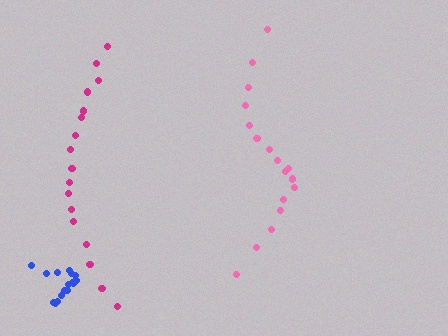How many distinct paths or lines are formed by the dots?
There are 3 distinct paths.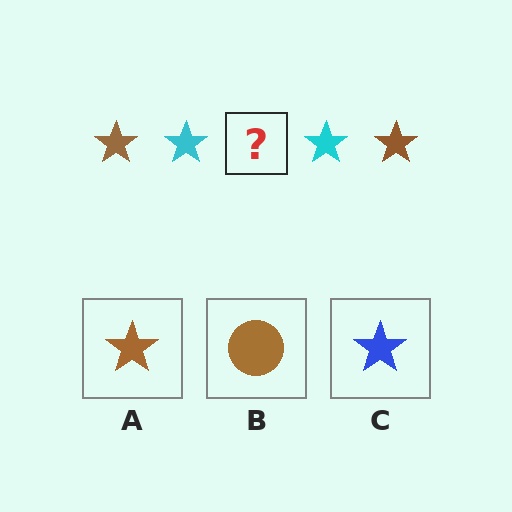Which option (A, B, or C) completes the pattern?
A.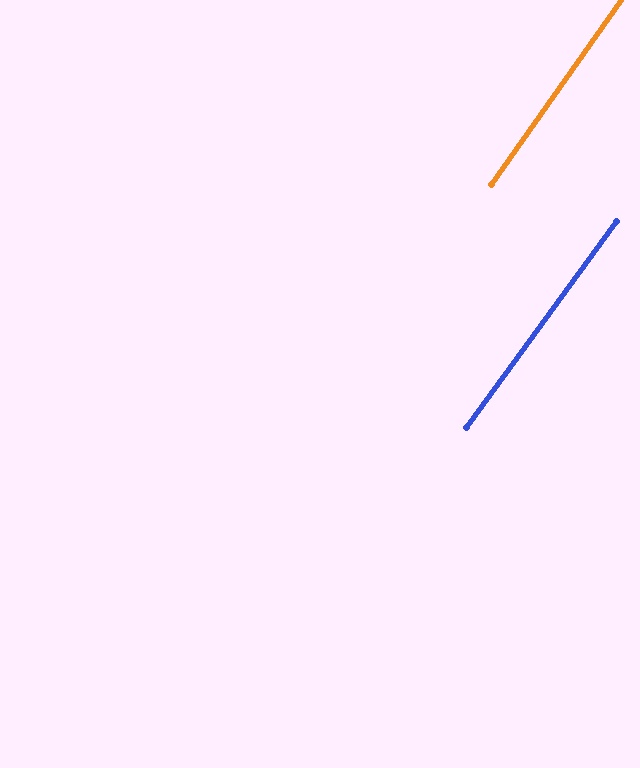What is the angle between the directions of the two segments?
Approximately 1 degree.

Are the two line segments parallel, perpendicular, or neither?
Parallel — their directions differ by only 1.2°.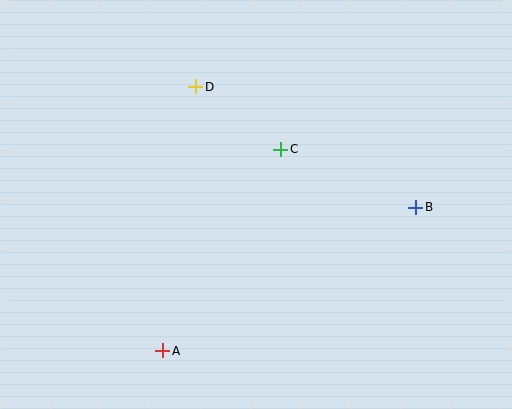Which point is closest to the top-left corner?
Point D is closest to the top-left corner.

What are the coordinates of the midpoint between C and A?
The midpoint between C and A is at (222, 250).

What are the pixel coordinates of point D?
Point D is at (196, 87).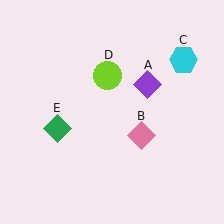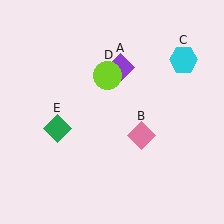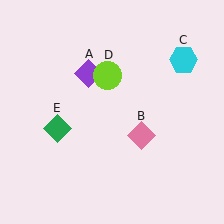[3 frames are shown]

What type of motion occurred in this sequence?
The purple diamond (object A) rotated counterclockwise around the center of the scene.